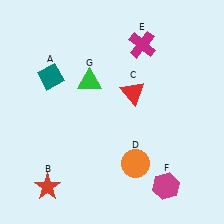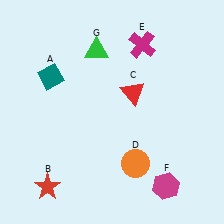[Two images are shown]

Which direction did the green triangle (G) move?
The green triangle (G) moved up.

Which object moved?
The green triangle (G) moved up.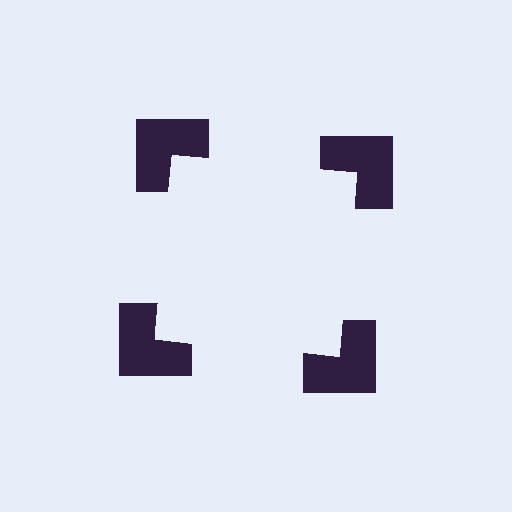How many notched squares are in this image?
There are 4 — one at each vertex of the illusory square.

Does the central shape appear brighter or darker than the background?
It typically appears slightly brighter than the background, even though no actual brightness change is drawn.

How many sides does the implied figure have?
4 sides.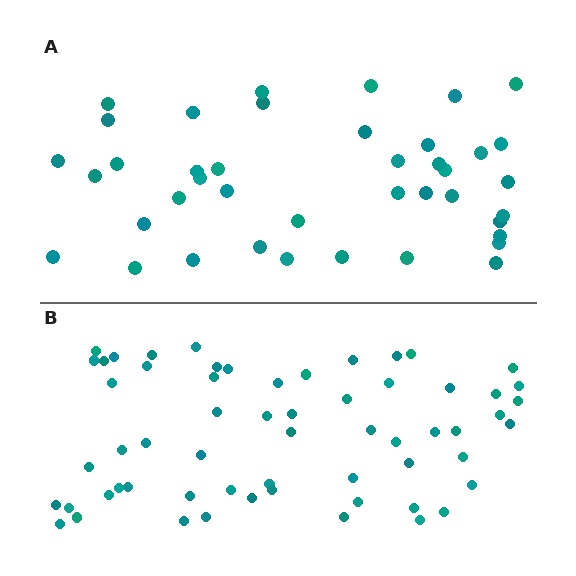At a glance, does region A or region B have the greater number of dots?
Region B (the bottom region) has more dots.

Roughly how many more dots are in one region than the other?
Region B has approximately 20 more dots than region A.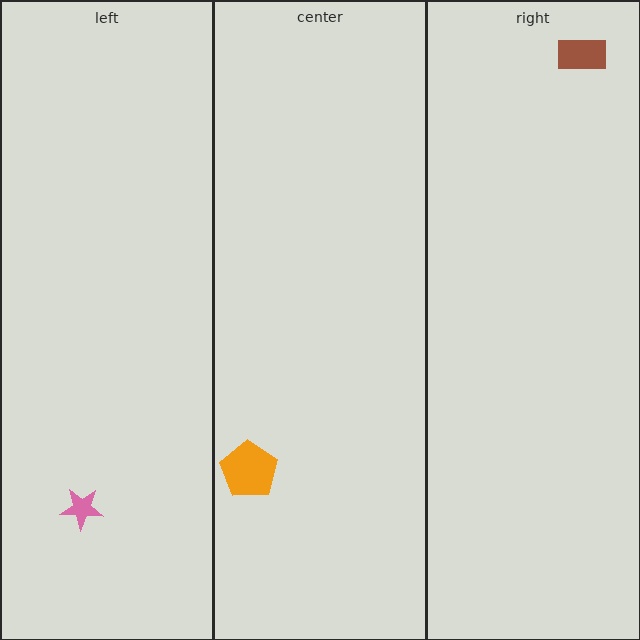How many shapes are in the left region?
1.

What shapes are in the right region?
The brown rectangle.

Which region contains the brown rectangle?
The right region.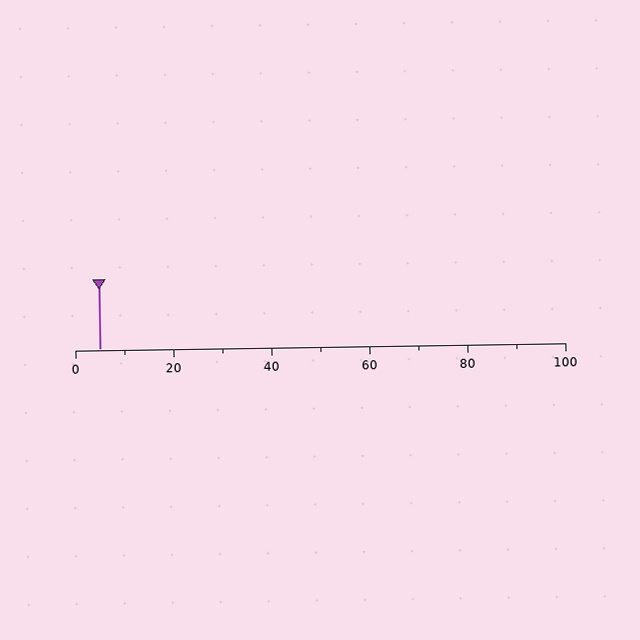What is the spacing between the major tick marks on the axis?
The major ticks are spaced 20 apart.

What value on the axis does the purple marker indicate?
The marker indicates approximately 5.